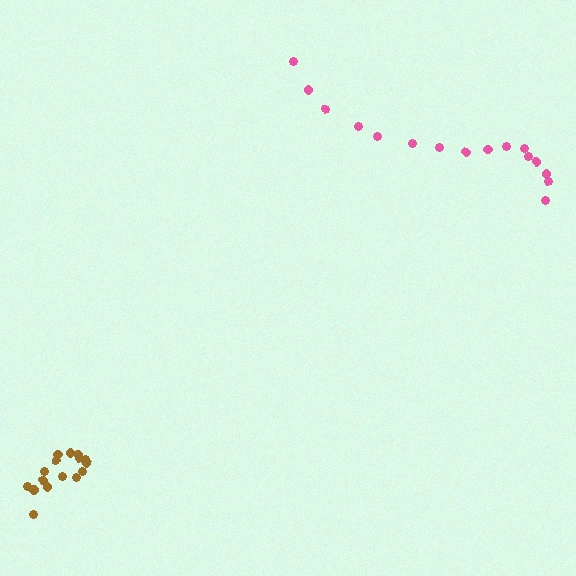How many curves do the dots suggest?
There are 2 distinct paths.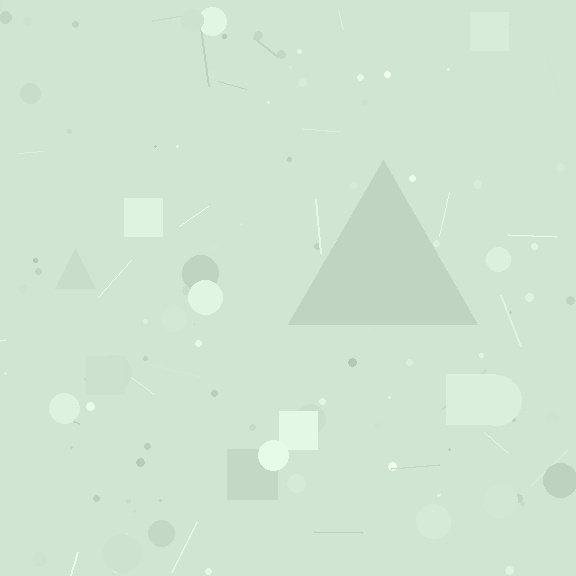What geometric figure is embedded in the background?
A triangle is embedded in the background.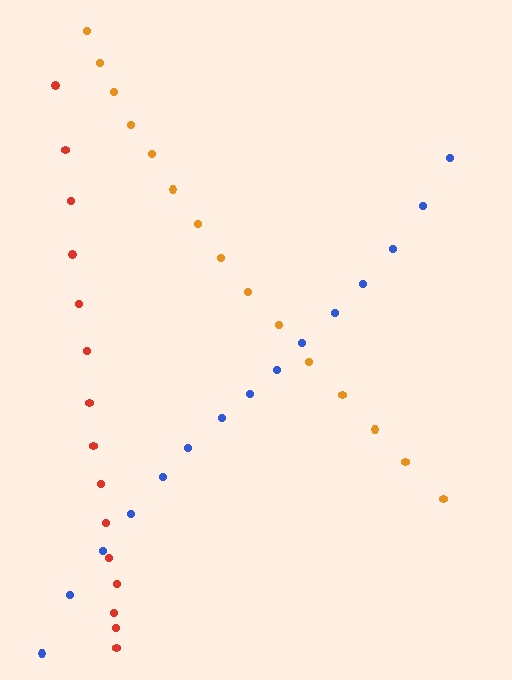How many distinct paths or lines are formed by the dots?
There are 3 distinct paths.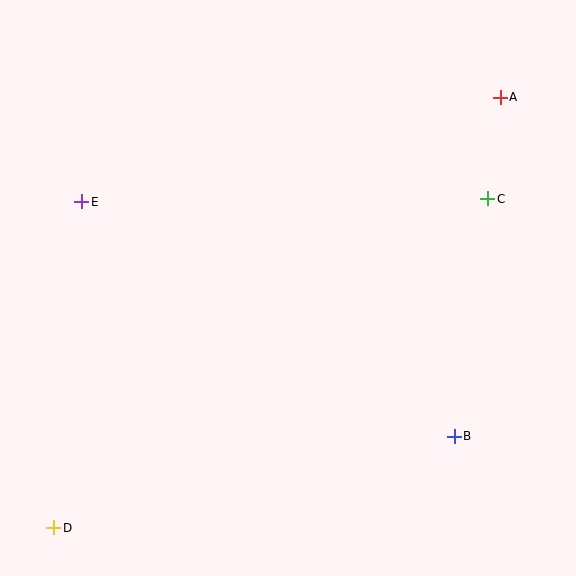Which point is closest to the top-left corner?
Point E is closest to the top-left corner.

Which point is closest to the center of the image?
Point C at (488, 199) is closest to the center.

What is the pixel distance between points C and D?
The distance between C and D is 544 pixels.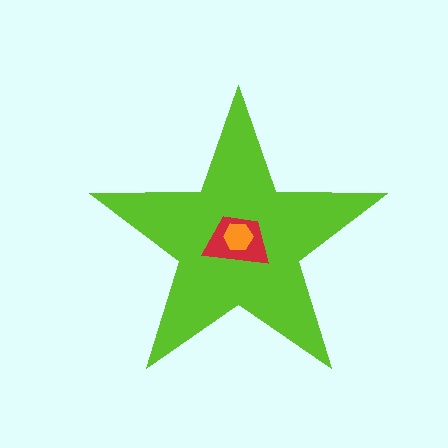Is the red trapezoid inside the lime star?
Yes.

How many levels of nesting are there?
3.